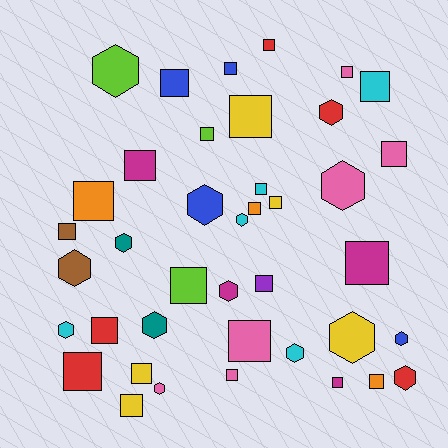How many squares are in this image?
There are 25 squares.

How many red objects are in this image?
There are 5 red objects.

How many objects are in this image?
There are 40 objects.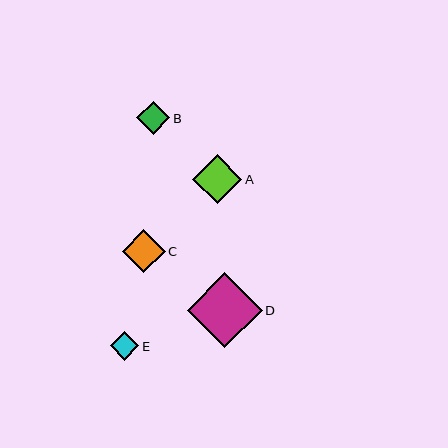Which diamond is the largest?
Diamond D is the largest with a size of approximately 75 pixels.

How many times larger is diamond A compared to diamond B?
Diamond A is approximately 1.5 times the size of diamond B.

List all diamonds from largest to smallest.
From largest to smallest: D, A, C, B, E.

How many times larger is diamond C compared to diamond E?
Diamond C is approximately 1.5 times the size of diamond E.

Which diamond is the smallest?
Diamond E is the smallest with a size of approximately 28 pixels.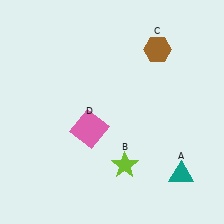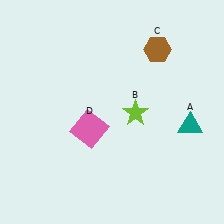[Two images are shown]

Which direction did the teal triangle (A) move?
The teal triangle (A) moved up.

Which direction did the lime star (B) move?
The lime star (B) moved up.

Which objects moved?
The objects that moved are: the teal triangle (A), the lime star (B).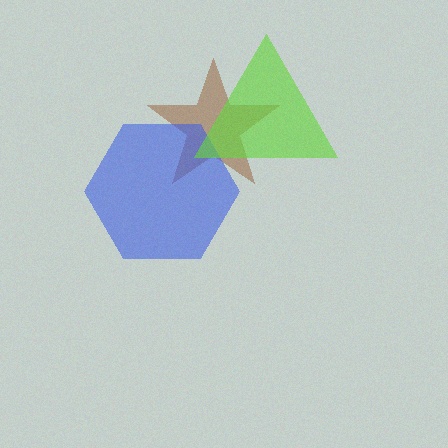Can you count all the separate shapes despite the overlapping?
Yes, there are 3 separate shapes.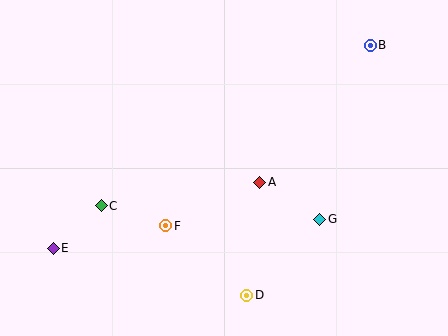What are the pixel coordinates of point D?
Point D is at (247, 295).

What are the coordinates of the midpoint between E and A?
The midpoint between E and A is at (156, 215).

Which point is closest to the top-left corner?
Point C is closest to the top-left corner.